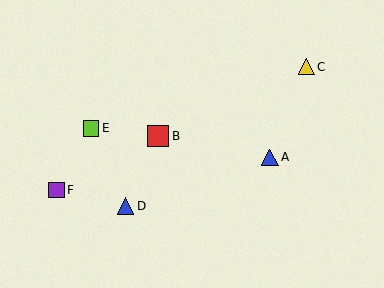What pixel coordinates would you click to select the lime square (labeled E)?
Click at (91, 128) to select the lime square E.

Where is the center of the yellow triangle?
The center of the yellow triangle is at (306, 67).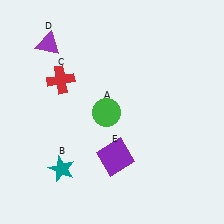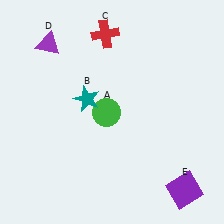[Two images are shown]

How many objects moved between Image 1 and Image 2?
3 objects moved between the two images.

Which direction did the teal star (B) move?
The teal star (B) moved up.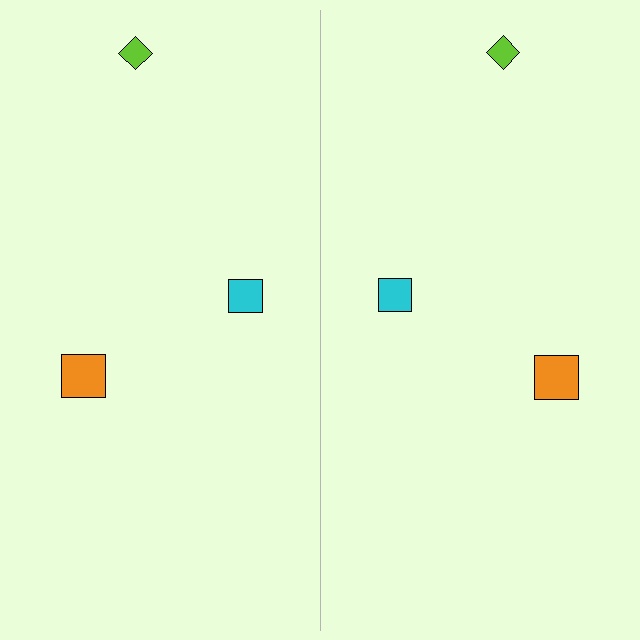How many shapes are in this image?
There are 6 shapes in this image.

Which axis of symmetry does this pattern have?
The pattern has a vertical axis of symmetry running through the center of the image.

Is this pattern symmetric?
Yes, this pattern has bilateral (reflection) symmetry.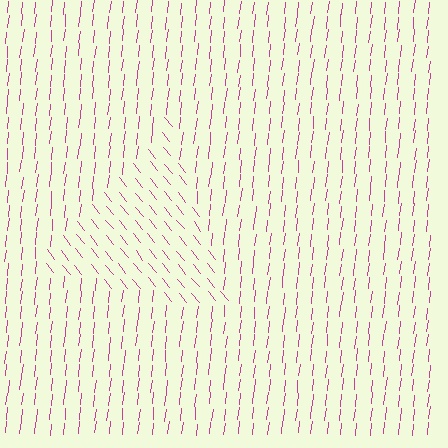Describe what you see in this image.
The image is filled with small magenta line segments. A triangle region in the image has lines oriented differently from the surrounding lines, creating a visible texture boundary.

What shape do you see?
I see a triangle.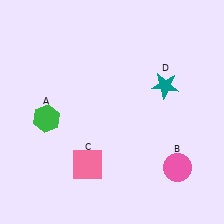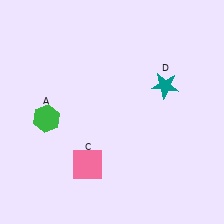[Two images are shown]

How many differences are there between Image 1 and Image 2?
There is 1 difference between the two images.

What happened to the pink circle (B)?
The pink circle (B) was removed in Image 2. It was in the bottom-right area of Image 1.